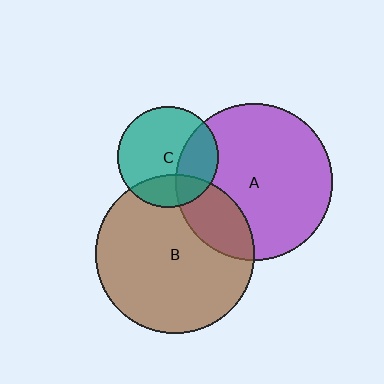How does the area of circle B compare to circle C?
Approximately 2.5 times.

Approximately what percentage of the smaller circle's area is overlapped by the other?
Approximately 20%.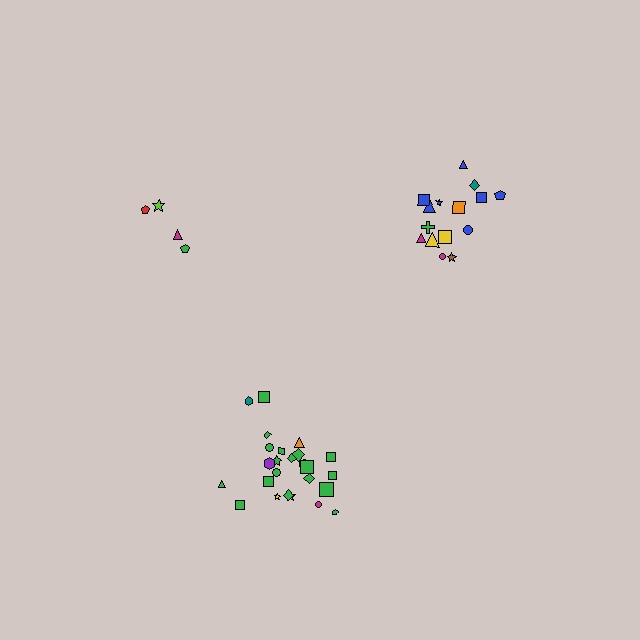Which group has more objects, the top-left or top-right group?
The top-right group.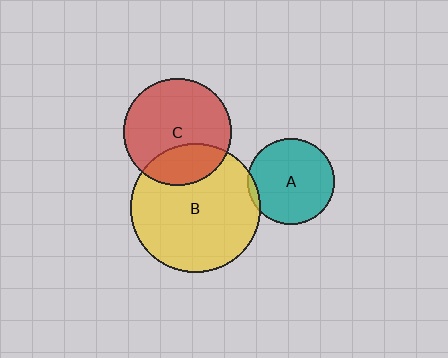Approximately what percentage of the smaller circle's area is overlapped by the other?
Approximately 5%.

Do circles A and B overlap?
Yes.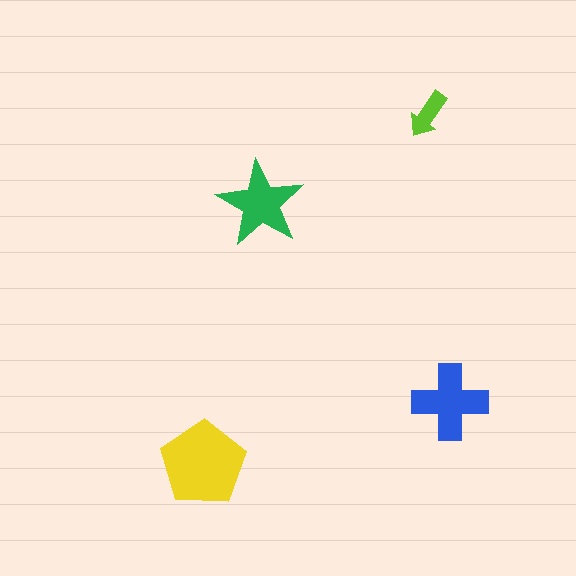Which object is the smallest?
The lime arrow.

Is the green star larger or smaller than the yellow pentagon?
Smaller.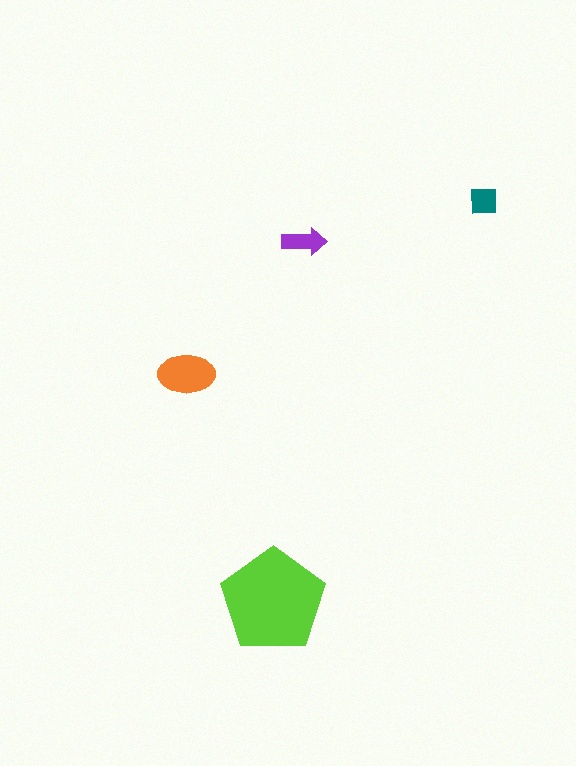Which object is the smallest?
The teal square.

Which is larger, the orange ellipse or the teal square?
The orange ellipse.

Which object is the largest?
The lime pentagon.